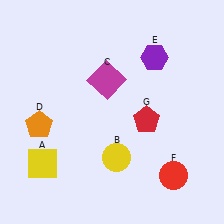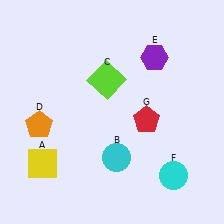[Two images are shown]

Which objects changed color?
B changed from yellow to cyan. C changed from magenta to lime. F changed from red to cyan.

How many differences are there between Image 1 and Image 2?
There are 3 differences between the two images.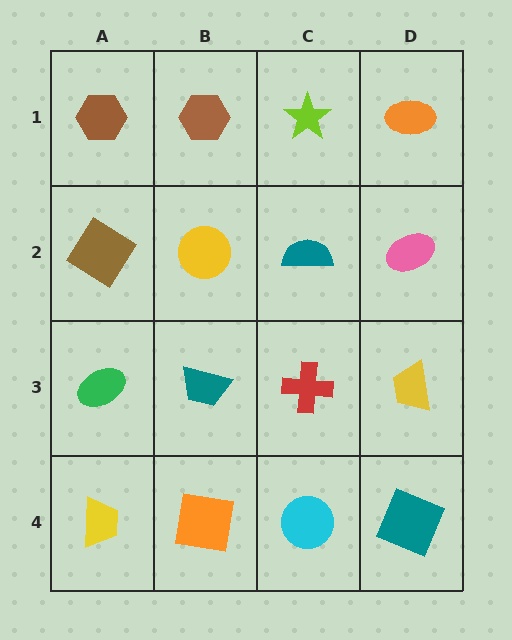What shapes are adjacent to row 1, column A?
A brown diamond (row 2, column A), a brown hexagon (row 1, column B).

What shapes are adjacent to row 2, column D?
An orange ellipse (row 1, column D), a yellow trapezoid (row 3, column D), a teal semicircle (row 2, column C).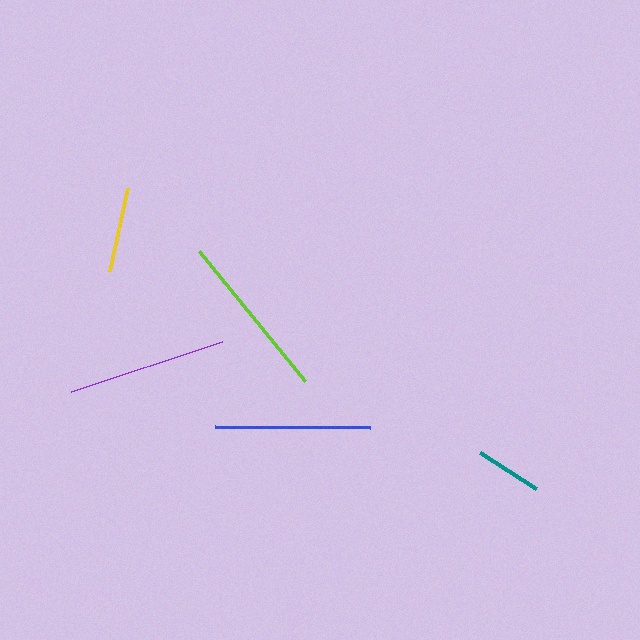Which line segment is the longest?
The lime line is the longest at approximately 168 pixels.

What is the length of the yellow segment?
The yellow segment is approximately 85 pixels long.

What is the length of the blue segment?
The blue segment is approximately 155 pixels long.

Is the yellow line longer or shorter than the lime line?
The lime line is longer than the yellow line.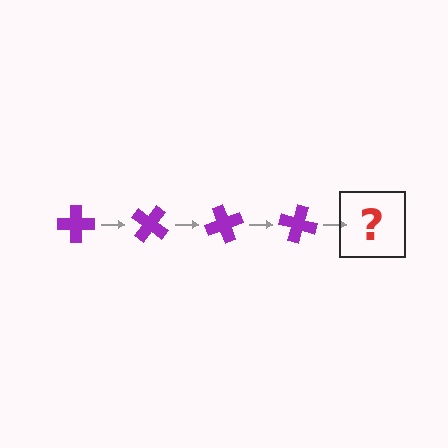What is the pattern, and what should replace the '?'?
The pattern is that the cross rotates 35 degrees each step. The '?' should be a purple cross rotated 140 degrees.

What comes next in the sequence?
The next element should be a purple cross rotated 140 degrees.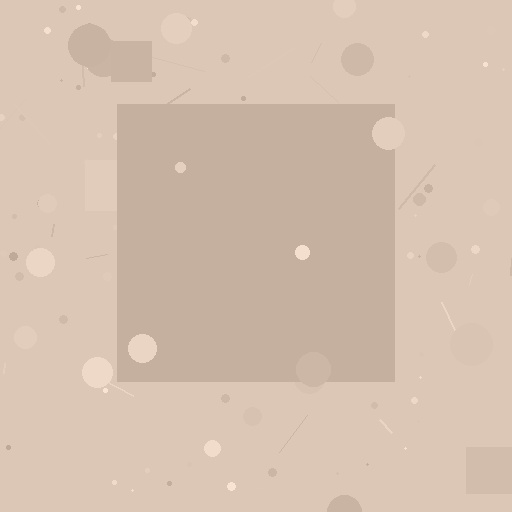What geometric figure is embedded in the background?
A square is embedded in the background.